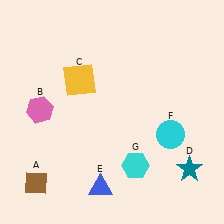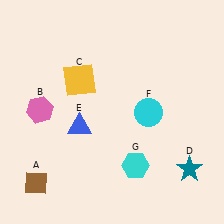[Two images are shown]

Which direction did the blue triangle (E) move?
The blue triangle (E) moved up.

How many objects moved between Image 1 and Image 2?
2 objects moved between the two images.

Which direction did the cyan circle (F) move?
The cyan circle (F) moved up.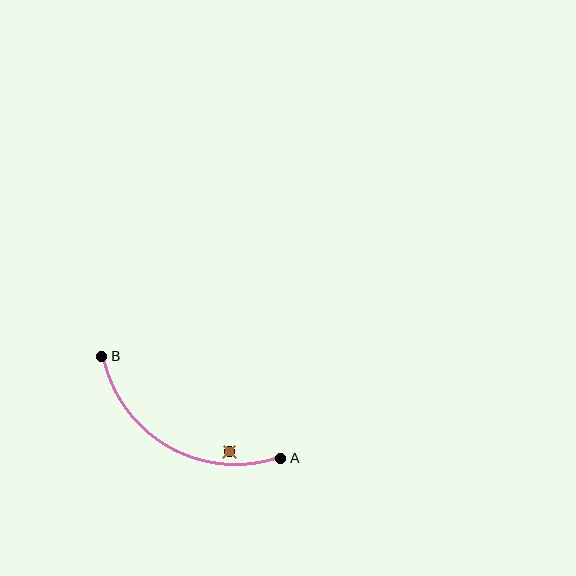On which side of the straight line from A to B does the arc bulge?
The arc bulges below the straight line connecting A and B.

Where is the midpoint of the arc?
The arc midpoint is the point on the curve farthest from the straight line joining A and B. It sits below that line.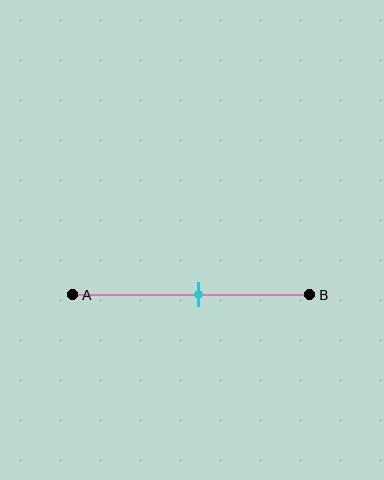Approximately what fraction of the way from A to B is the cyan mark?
The cyan mark is approximately 55% of the way from A to B.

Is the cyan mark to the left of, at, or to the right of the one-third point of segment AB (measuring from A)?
The cyan mark is to the right of the one-third point of segment AB.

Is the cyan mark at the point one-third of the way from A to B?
No, the mark is at about 55% from A, not at the 33% one-third point.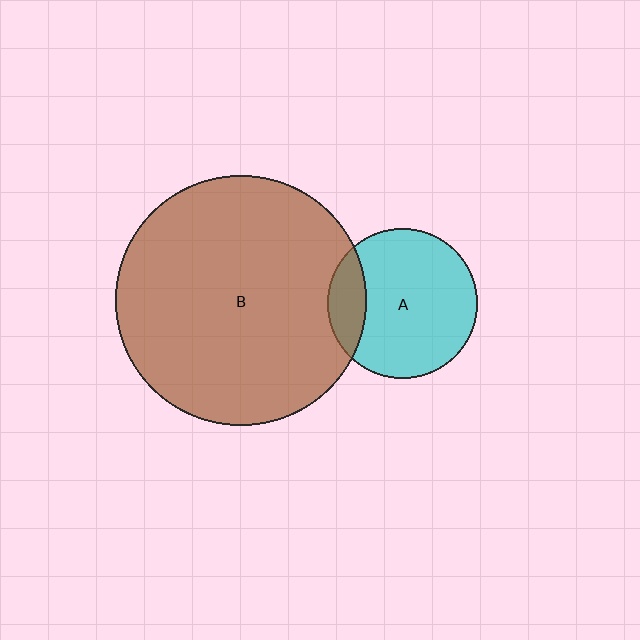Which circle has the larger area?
Circle B (brown).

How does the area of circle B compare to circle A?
Approximately 2.8 times.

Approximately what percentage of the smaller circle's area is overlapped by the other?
Approximately 15%.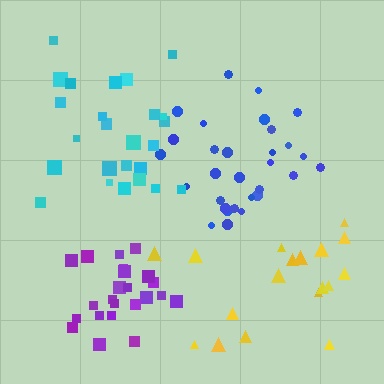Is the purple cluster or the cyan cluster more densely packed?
Purple.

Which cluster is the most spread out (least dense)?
Yellow.